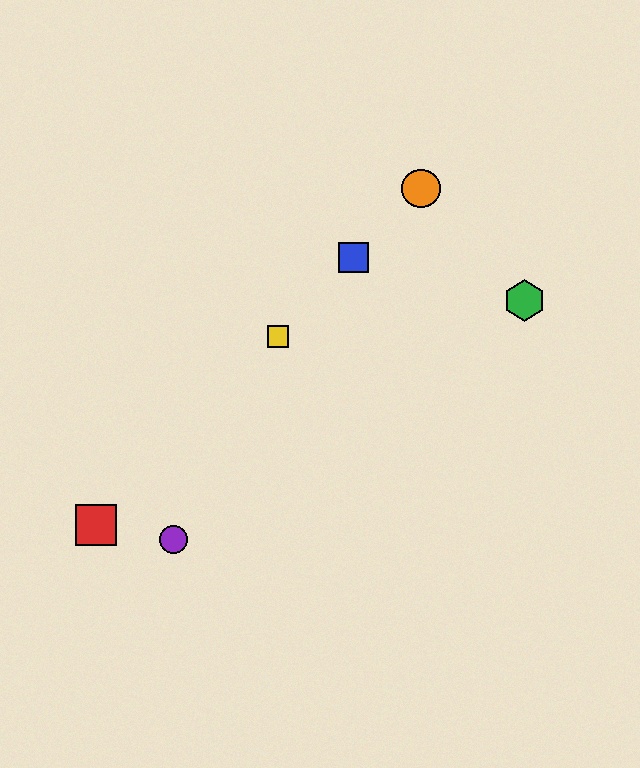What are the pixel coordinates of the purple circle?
The purple circle is at (173, 539).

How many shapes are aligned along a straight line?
4 shapes (the red square, the blue square, the yellow square, the orange circle) are aligned along a straight line.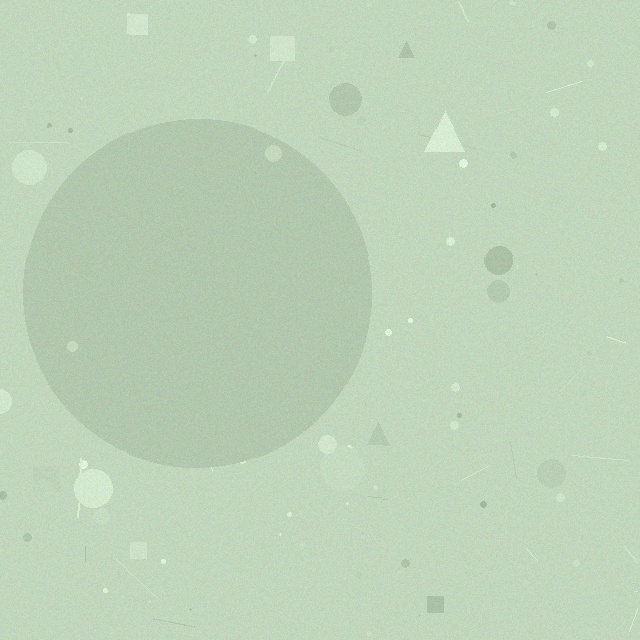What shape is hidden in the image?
A circle is hidden in the image.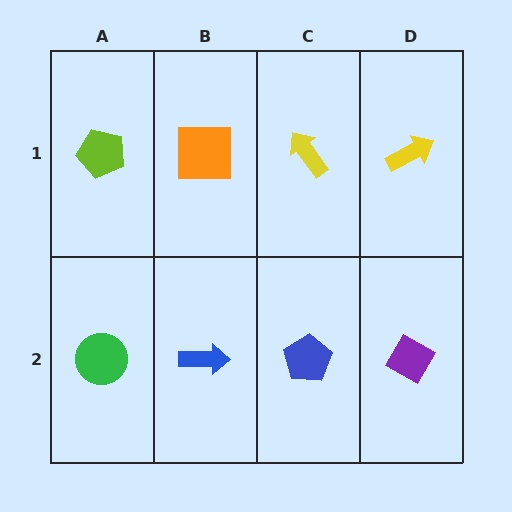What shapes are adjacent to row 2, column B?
An orange square (row 1, column B), a green circle (row 2, column A), a blue pentagon (row 2, column C).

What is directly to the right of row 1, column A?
An orange square.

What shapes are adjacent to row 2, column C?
A yellow arrow (row 1, column C), a blue arrow (row 2, column B), a purple diamond (row 2, column D).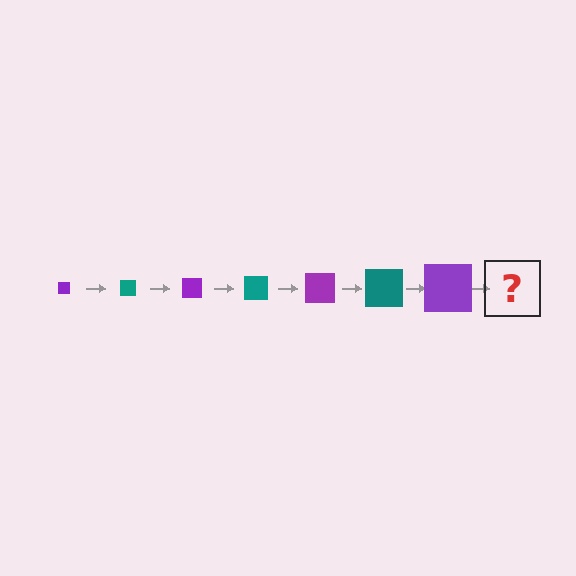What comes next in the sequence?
The next element should be a teal square, larger than the previous one.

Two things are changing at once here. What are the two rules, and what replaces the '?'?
The two rules are that the square grows larger each step and the color cycles through purple and teal. The '?' should be a teal square, larger than the previous one.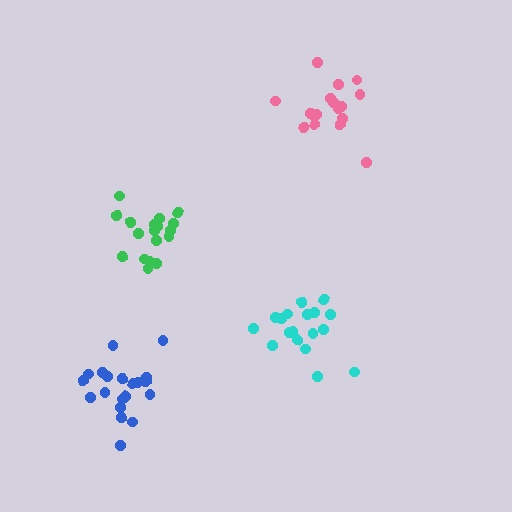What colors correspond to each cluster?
The clusters are colored: green, cyan, blue, pink.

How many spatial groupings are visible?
There are 4 spatial groupings.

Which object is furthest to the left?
The blue cluster is leftmost.